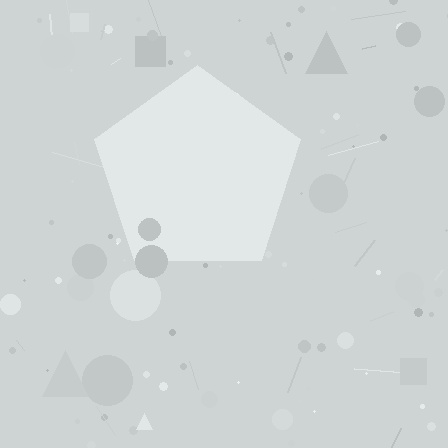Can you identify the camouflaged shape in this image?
The camouflaged shape is a pentagon.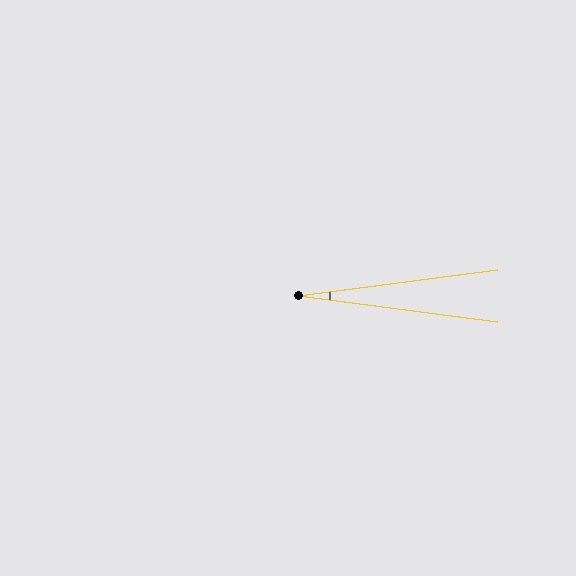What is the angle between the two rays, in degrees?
Approximately 15 degrees.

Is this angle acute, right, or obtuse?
It is acute.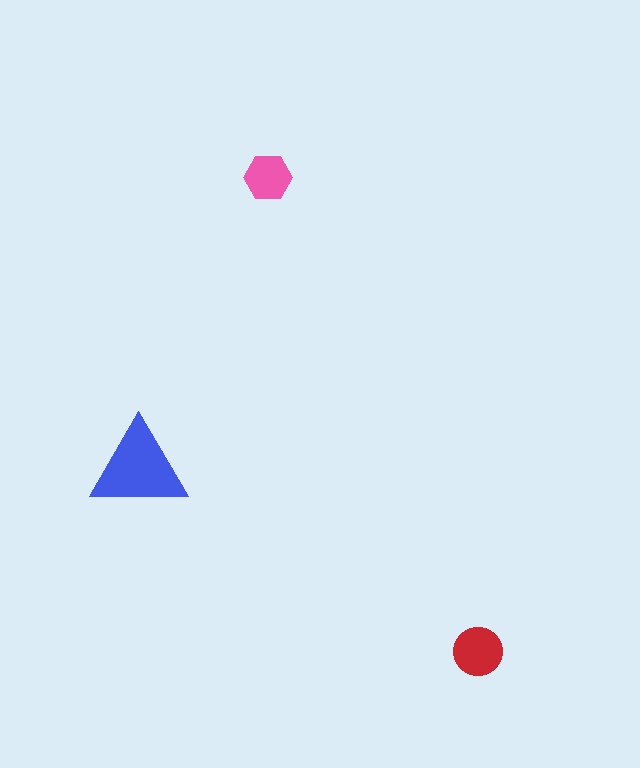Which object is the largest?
The blue triangle.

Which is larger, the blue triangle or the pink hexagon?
The blue triangle.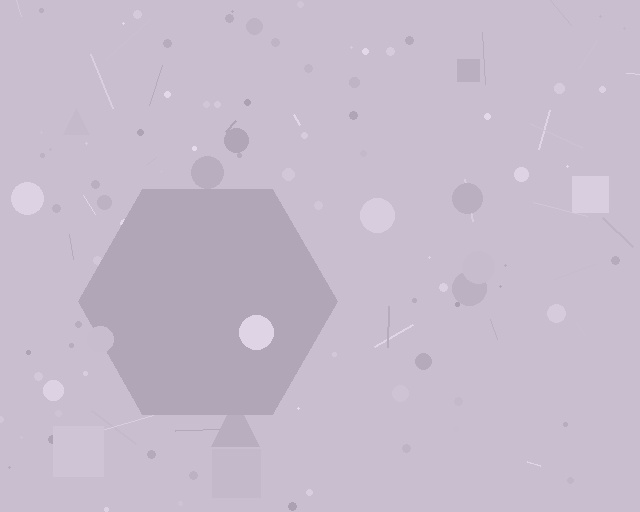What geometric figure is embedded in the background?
A hexagon is embedded in the background.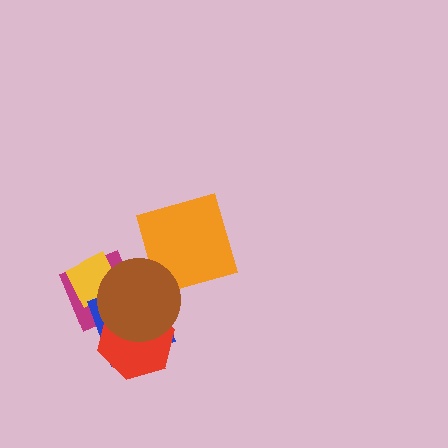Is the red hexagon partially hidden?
Yes, it is partially covered by another shape.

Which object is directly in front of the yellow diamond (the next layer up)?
The blue diamond is directly in front of the yellow diamond.